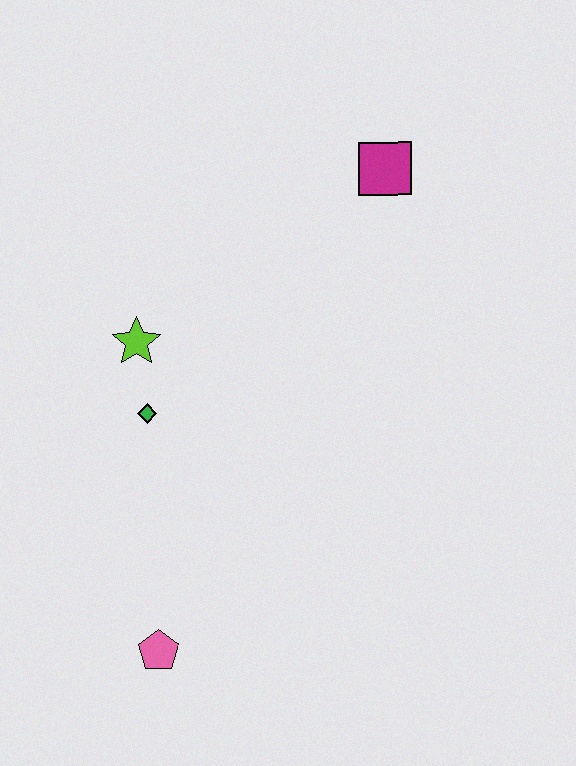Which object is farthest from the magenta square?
The pink pentagon is farthest from the magenta square.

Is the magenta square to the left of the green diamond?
No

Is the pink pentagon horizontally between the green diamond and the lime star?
No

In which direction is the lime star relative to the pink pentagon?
The lime star is above the pink pentagon.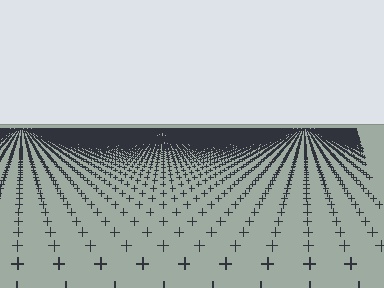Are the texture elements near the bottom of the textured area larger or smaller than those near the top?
Larger. Near the bottom, elements are closer to the viewer and appear at a bigger on-screen size.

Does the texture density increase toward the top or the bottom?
Density increases toward the top.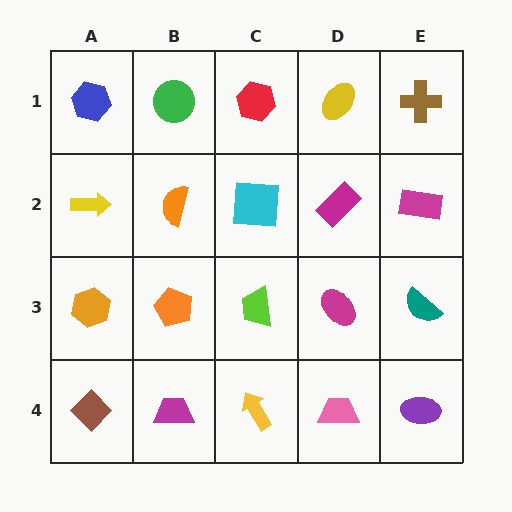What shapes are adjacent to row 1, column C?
A cyan square (row 2, column C), a green circle (row 1, column B), a yellow ellipse (row 1, column D).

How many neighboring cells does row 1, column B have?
3.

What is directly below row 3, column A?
A brown diamond.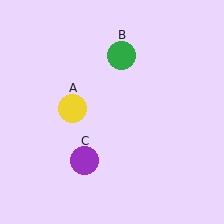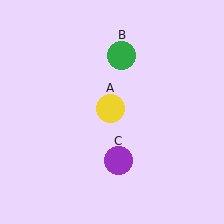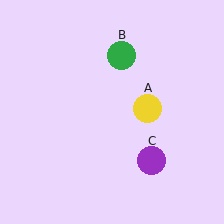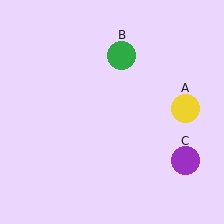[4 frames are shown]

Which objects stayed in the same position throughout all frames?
Green circle (object B) remained stationary.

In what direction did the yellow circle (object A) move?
The yellow circle (object A) moved right.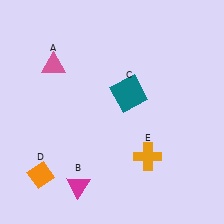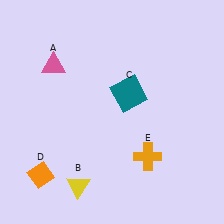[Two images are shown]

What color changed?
The triangle (B) changed from magenta in Image 1 to yellow in Image 2.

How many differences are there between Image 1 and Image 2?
There is 1 difference between the two images.